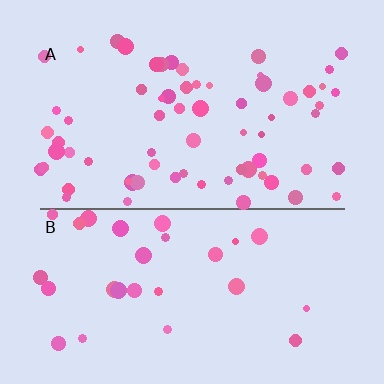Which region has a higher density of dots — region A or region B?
A (the top).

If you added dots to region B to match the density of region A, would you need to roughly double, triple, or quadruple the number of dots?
Approximately double.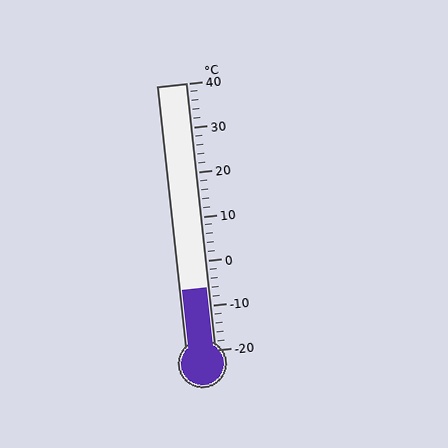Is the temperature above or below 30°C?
The temperature is below 30°C.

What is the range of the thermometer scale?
The thermometer scale ranges from -20°C to 40°C.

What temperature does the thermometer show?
The thermometer shows approximately -6°C.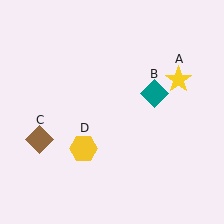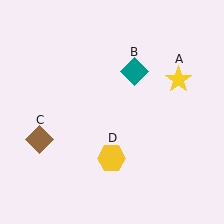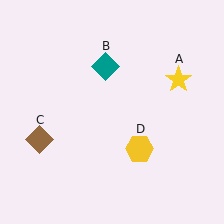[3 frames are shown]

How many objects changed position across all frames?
2 objects changed position: teal diamond (object B), yellow hexagon (object D).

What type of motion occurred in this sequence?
The teal diamond (object B), yellow hexagon (object D) rotated counterclockwise around the center of the scene.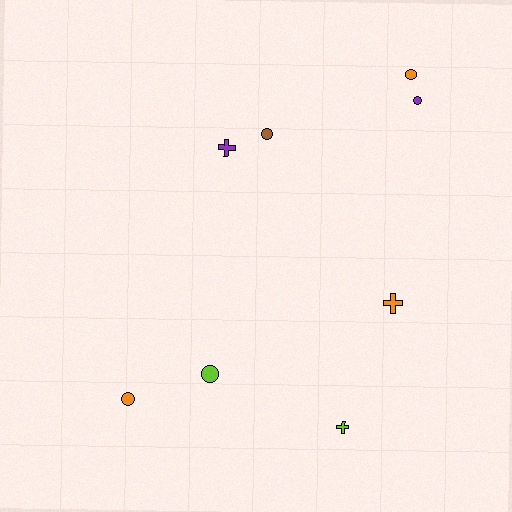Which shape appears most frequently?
Circle, with 5 objects.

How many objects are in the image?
There are 8 objects.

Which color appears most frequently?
Orange, with 3 objects.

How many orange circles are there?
There are 2 orange circles.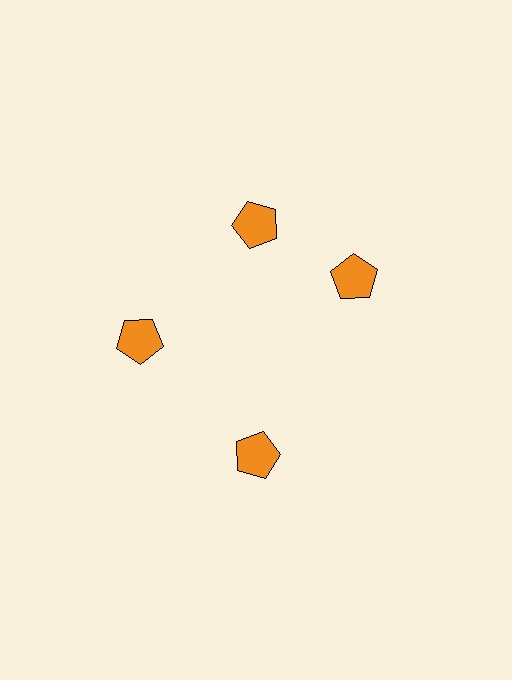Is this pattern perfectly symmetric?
No. The 4 orange pentagons are arranged in a ring, but one element near the 3 o'clock position is rotated out of alignment along the ring, breaking the 4-fold rotational symmetry.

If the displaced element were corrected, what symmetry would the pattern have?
It would have 4-fold rotational symmetry — the pattern would map onto itself every 90 degrees.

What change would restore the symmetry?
The symmetry would be restored by rotating it back into even spacing with its neighbors so that all 4 pentagons sit at equal angles and equal distance from the center.